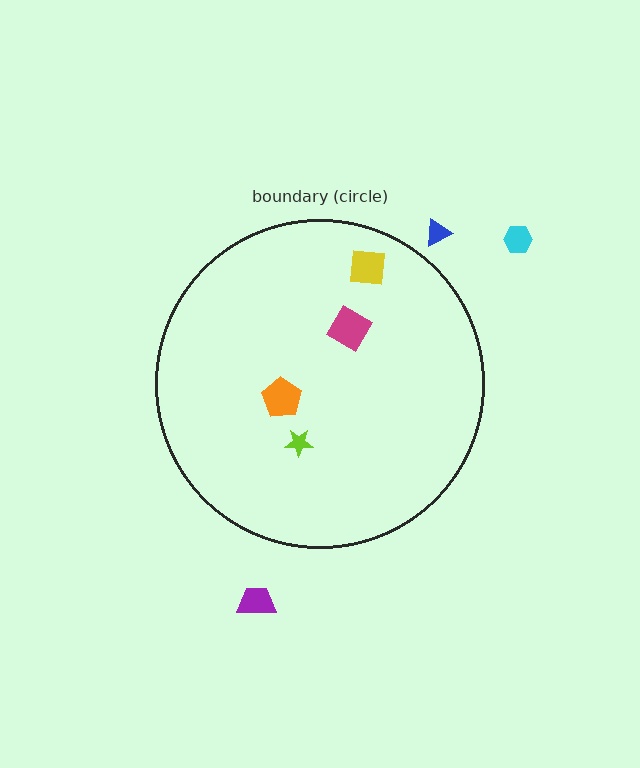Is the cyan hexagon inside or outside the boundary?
Outside.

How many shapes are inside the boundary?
4 inside, 3 outside.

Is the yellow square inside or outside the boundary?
Inside.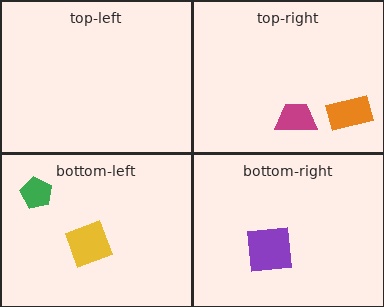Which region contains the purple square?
The bottom-right region.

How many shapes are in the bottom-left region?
2.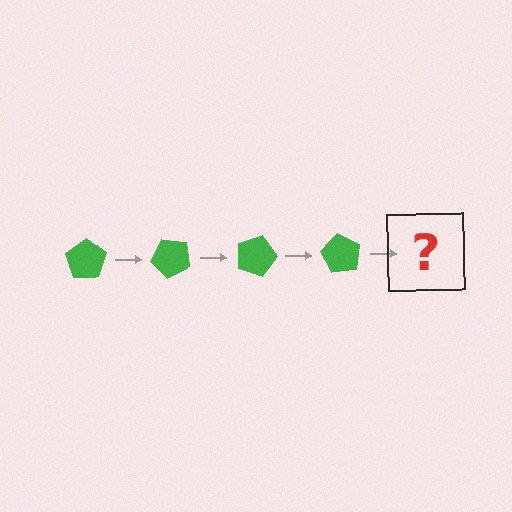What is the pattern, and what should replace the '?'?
The pattern is that the pentagon rotates 45 degrees each step. The '?' should be a green pentagon rotated 180 degrees.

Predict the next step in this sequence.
The next step is a green pentagon rotated 180 degrees.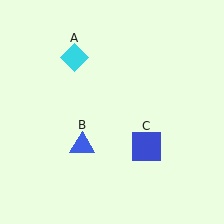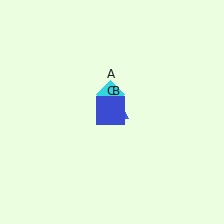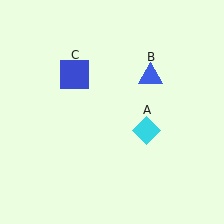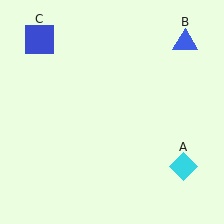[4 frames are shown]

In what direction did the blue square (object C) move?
The blue square (object C) moved up and to the left.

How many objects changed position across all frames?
3 objects changed position: cyan diamond (object A), blue triangle (object B), blue square (object C).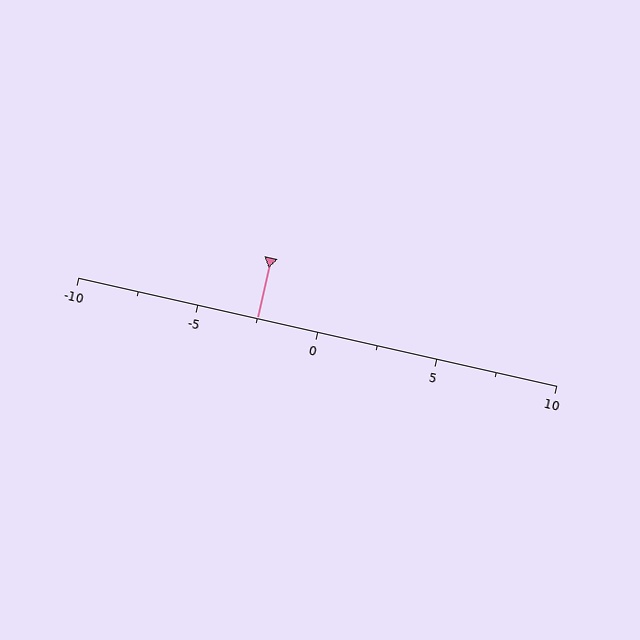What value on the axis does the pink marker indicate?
The marker indicates approximately -2.5.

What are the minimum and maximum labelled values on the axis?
The axis runs from -10 to 10.